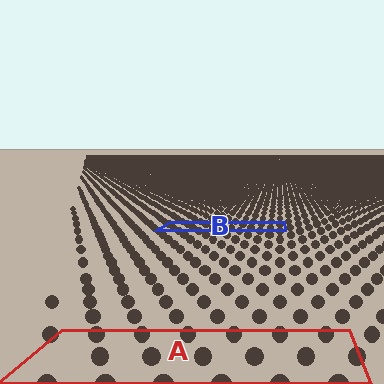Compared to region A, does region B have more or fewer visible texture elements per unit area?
Region B has more texture elements per unit area — they are packed more densely because it is farther away.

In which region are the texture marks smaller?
The texture marks are smaller in region B, because it is farther away.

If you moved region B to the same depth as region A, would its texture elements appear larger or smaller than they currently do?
They would appear larger. At a closer depth, the same texture elements are projected at a bigger on-screen size.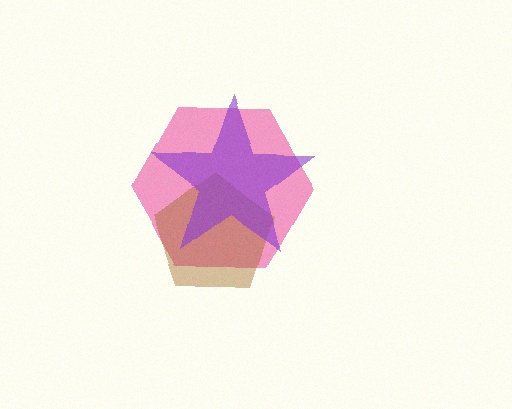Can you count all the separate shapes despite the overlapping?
Yes, there are 3 separate shapes.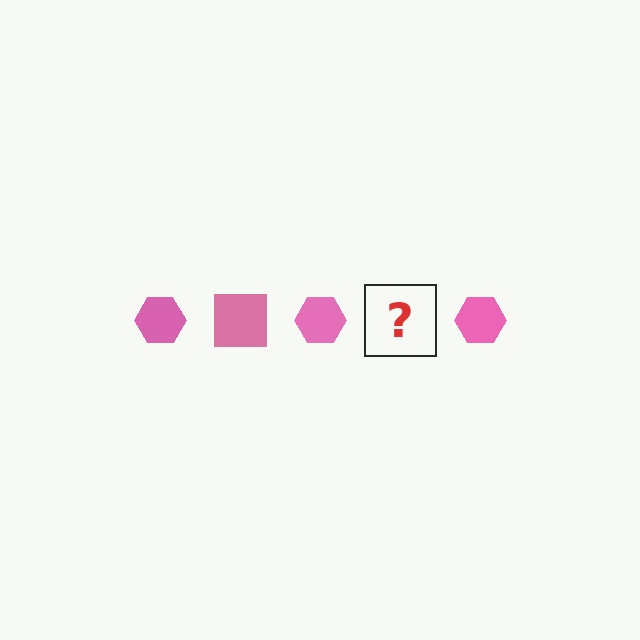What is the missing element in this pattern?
The missing element is a pink square.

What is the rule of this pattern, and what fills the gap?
The rule is that the pattern cycles through hexagon, square shapes in pink. The gap should be filled with a pink square.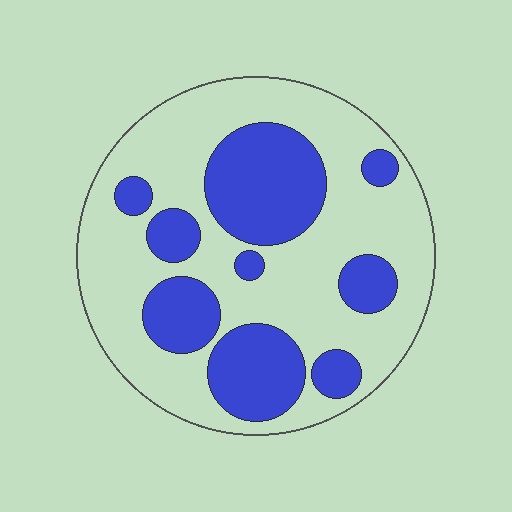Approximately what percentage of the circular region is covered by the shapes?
Approximately 35%.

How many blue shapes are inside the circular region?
9.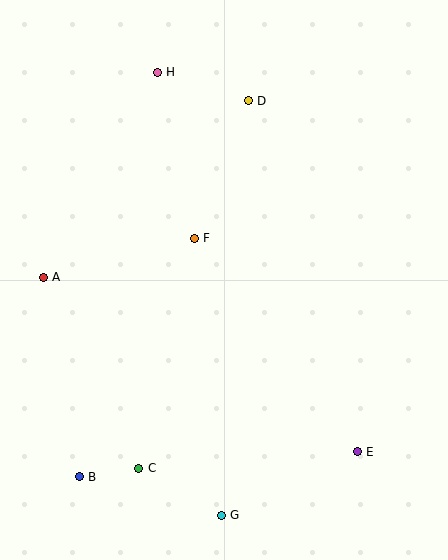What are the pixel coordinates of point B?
Point B is at (79, 477).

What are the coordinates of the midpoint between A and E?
The midpoint between A and E is at (200, 364).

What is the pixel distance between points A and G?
The distance between A and G is 298 pixels.